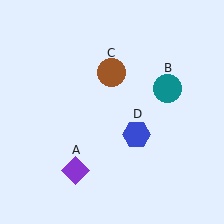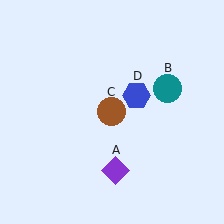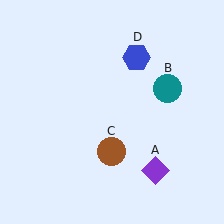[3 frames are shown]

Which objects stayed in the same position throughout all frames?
Teal circle (object B) remained stationary.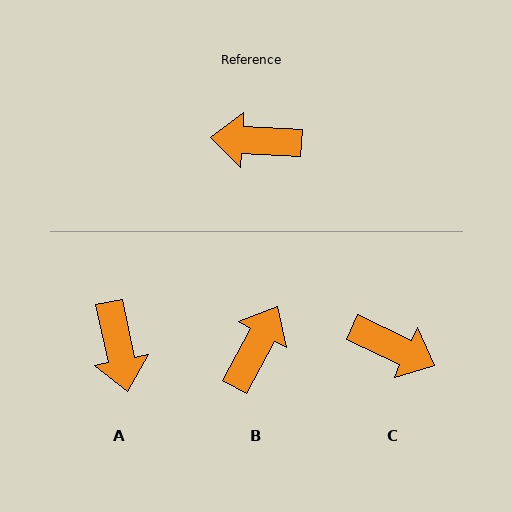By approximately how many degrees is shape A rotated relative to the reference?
Approximately 105 degrees counter-clockwise.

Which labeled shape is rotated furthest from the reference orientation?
C, about 158 degrees away.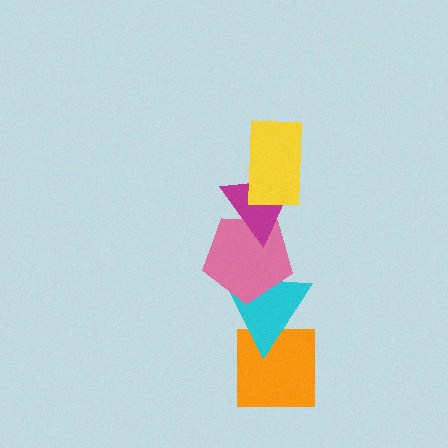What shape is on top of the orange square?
The cyan triangle is on top of the orange square.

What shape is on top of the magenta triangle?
The yellow rectangle is on top of the magenta triangle.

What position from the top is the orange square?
The orange square is 5th from the top.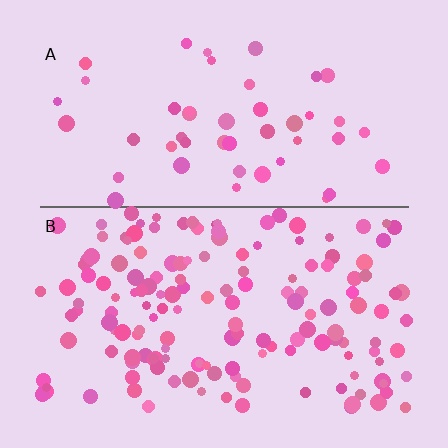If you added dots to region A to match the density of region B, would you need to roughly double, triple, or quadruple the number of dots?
Approximately triple.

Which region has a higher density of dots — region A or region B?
B (the bottom).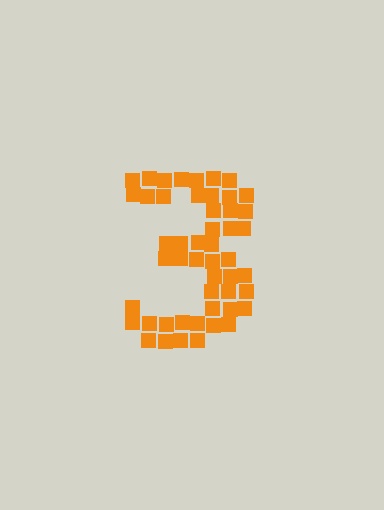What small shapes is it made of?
It is made of small squares.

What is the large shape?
The large shape is the digit 3.